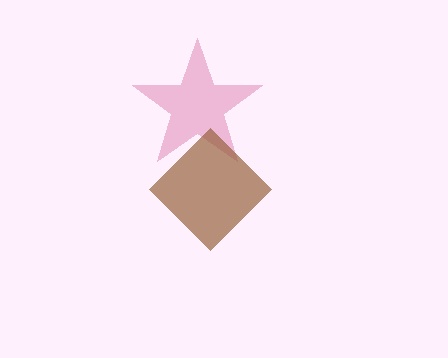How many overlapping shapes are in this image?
There are 2 overlapping shapes in the image.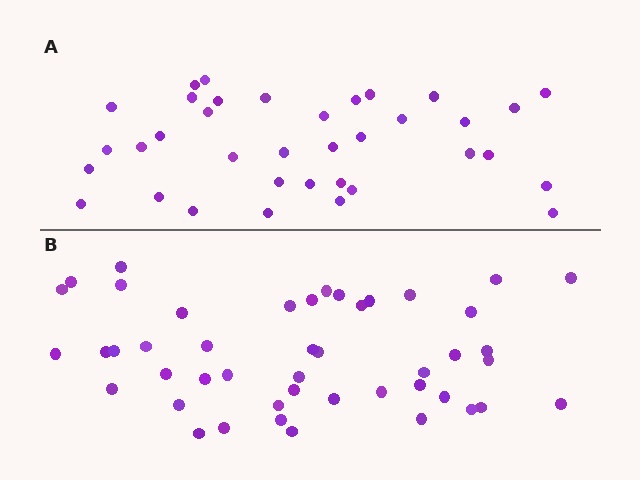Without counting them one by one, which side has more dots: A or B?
Region B (the bottom region) has more dots.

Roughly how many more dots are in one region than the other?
Region B has roughly 10 or so more dots than region A.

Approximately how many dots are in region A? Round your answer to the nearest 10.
About 40 dots. (The exact count is 36, which rounds to 40.)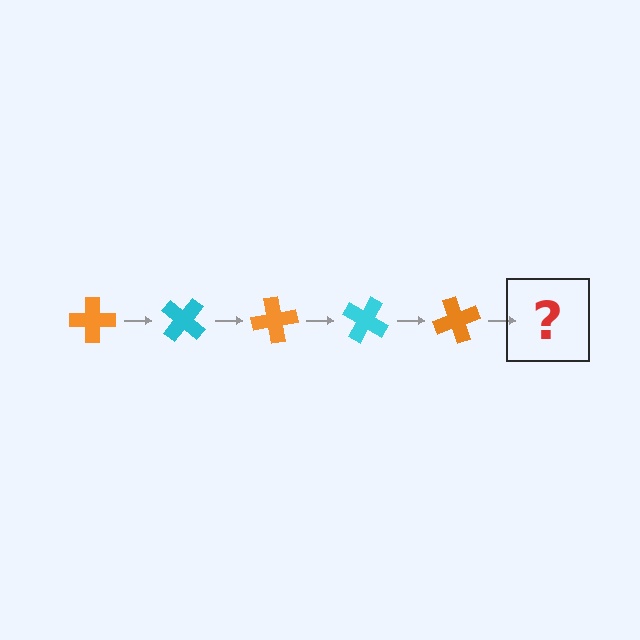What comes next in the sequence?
The next element should be a cyan cross, rotated 200 degrees from the start.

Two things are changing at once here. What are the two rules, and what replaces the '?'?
The two rules are that it rotates 40 degrees each step and the color cycles through orange and cyan. The '?' should be a cyan cross, rotated 200 degrees from the start.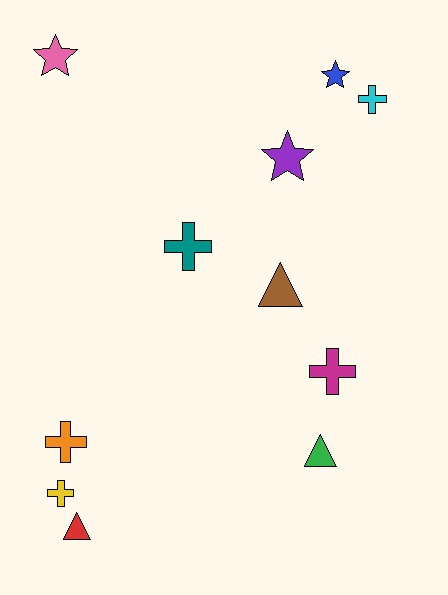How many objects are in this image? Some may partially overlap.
There are 11 objects.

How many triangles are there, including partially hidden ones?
There are 3 triangles.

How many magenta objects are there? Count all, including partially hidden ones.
There is 1 magenta object.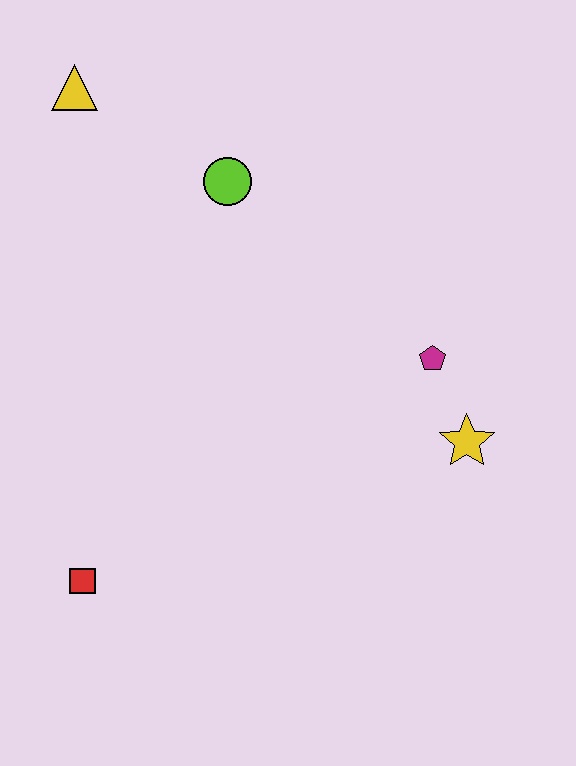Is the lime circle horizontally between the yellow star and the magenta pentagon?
No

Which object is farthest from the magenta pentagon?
The yellow triangle is farthest from the magenta pentagon.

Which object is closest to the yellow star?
The magenta pentagon is closest to the yellow star.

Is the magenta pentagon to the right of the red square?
Yes